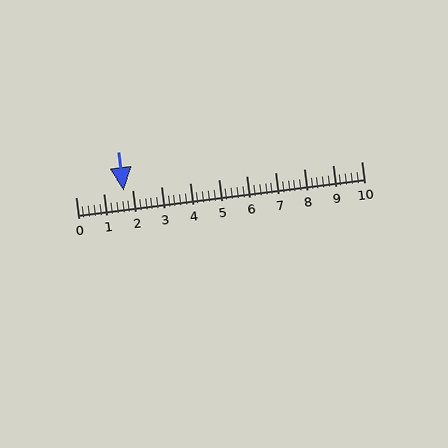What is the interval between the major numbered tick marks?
The major tick marks are spaced 1 units apart.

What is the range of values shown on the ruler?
The ruler shows values from 0 to 10.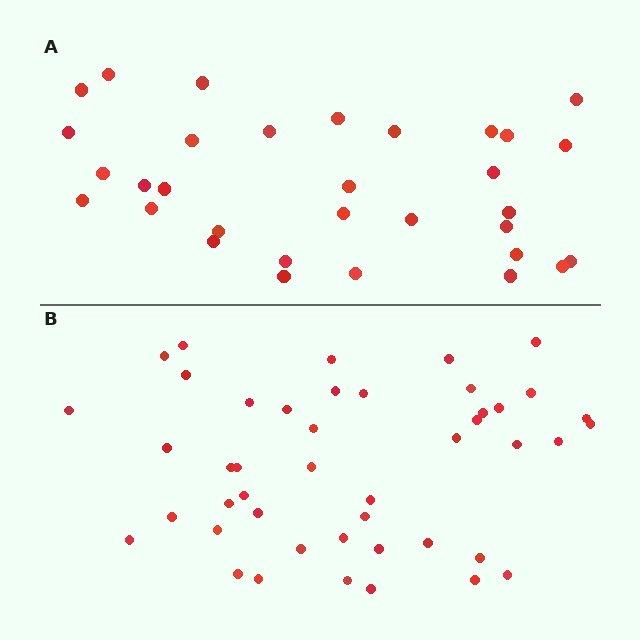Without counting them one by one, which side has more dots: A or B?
Region B (the bottom region) has more dots.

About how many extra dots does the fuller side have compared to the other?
Region B has approximately 15 more dots than region A.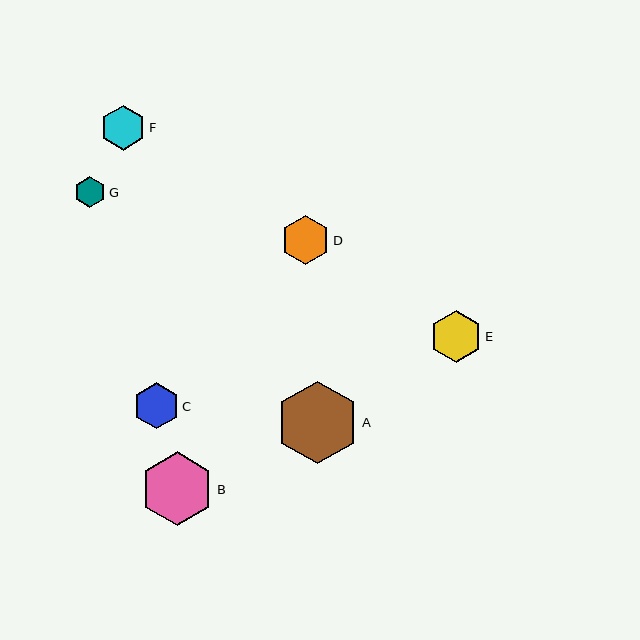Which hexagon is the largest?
Hexagon A is the largest with a size of approximately 82 pixels.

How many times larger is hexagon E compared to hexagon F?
Hexagon E is approximately 1.2 times the size of hexagon F.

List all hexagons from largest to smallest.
From largest to smallest: A, B, E, D, C, F, G.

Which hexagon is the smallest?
Hexagon G is the smallest with a size of approximately 32 pixels.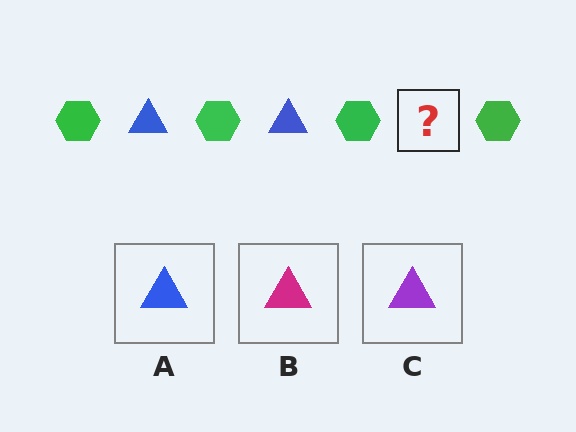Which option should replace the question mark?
Option A.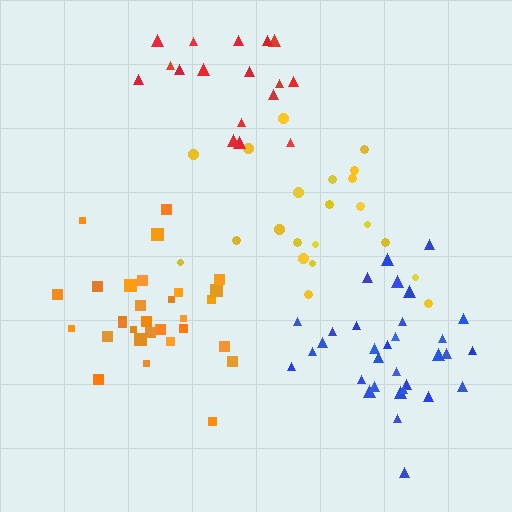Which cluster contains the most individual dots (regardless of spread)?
Blue (32).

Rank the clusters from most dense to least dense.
blue, orange, yellow, red.